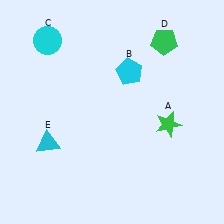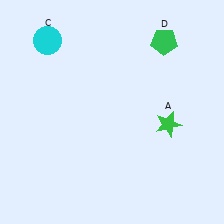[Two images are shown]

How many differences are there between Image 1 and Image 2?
There are 2 differences between the two images.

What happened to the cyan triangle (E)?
The cyan triangle (E) was removed in Image 2. It was in the bottom-left area of Image 1.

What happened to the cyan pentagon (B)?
The cyan pentagon (B) was removed in Image 2. It was in the top-right area of Image 1.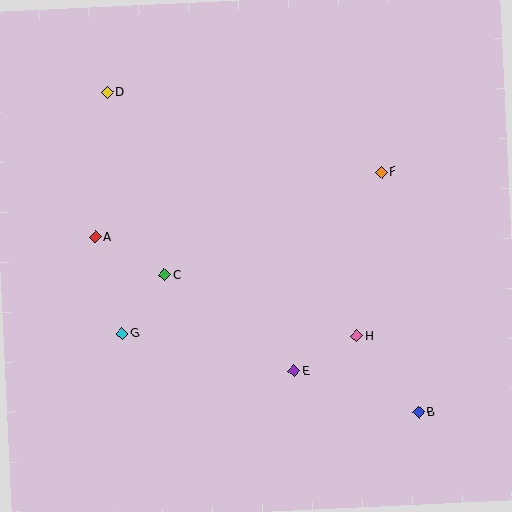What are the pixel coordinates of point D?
Point D is at (108, 93).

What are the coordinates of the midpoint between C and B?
The midpoint between C and B is at (292, 344).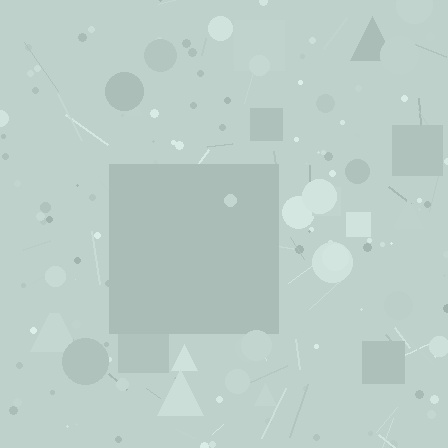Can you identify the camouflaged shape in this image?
The camouflaged shape is a square.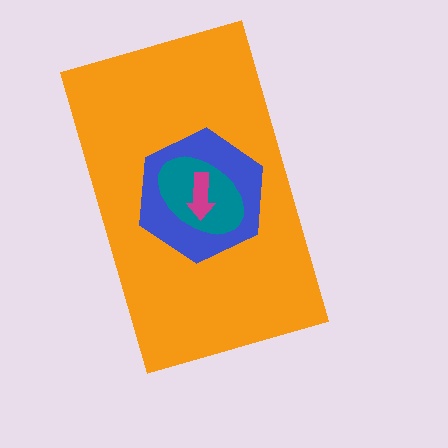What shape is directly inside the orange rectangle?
The blue hexagon.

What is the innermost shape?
The magenta arrow.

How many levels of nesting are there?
4.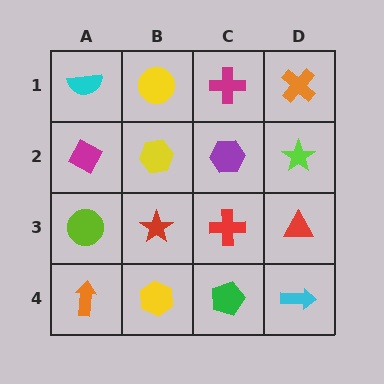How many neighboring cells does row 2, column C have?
4.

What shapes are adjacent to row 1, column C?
A purple hexagon (row 2, column C), a yellow circle (row 1, column B), an orange cross (row 1, column D).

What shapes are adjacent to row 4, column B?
A red star (row 3, column B), an orange arrow (row 4, column A), a green pentagon (row 4, column C).